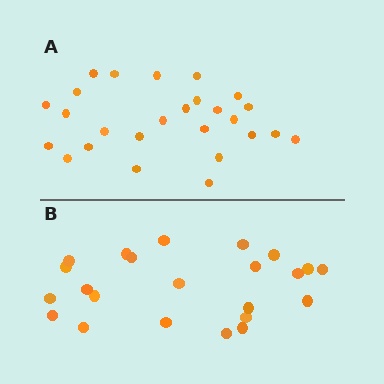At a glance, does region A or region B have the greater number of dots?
Region A (the top region) has more dots.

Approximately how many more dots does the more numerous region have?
Region A has just a few more — roughly 2 or 3 more dots than region B.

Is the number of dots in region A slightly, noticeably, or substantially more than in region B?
Region A has only slightly more — the two regions are fairly close. The ratio is roughly 1.1 to 1.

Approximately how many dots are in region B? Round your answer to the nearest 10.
About 20 dots. (The exact count is 23, which rounds to 20.)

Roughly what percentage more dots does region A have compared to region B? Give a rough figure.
About 15% more.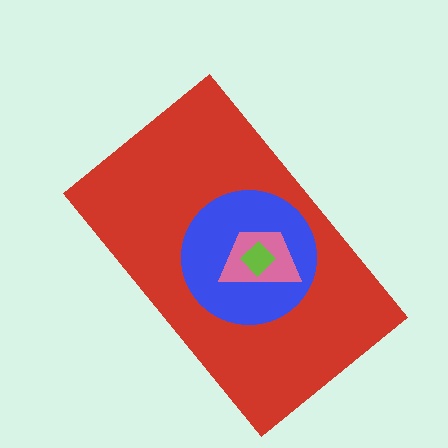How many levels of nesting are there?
4.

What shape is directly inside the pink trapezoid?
The lime diamond.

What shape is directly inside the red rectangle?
The blue circle.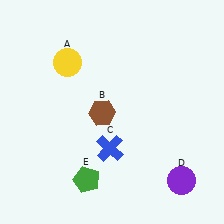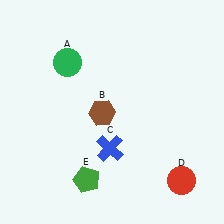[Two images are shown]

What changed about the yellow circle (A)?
In Image 1, A is yellow. In Image 2, it changed to green.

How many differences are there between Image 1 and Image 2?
There are 2 differences between the two images.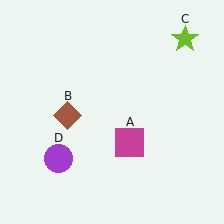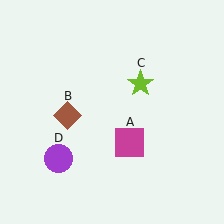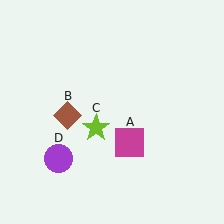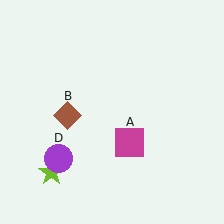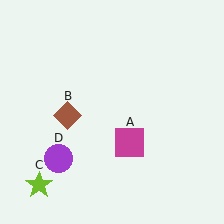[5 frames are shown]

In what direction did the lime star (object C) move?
The lime star (object C) moved down and to the left.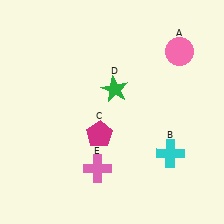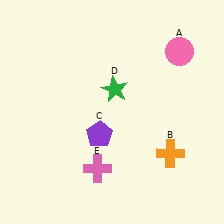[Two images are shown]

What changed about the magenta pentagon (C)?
In Image 1, C is magenta. In Image 2, it changed to purple.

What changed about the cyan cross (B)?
In Image 1, B is cyan. In Image 2, it changed to orange.